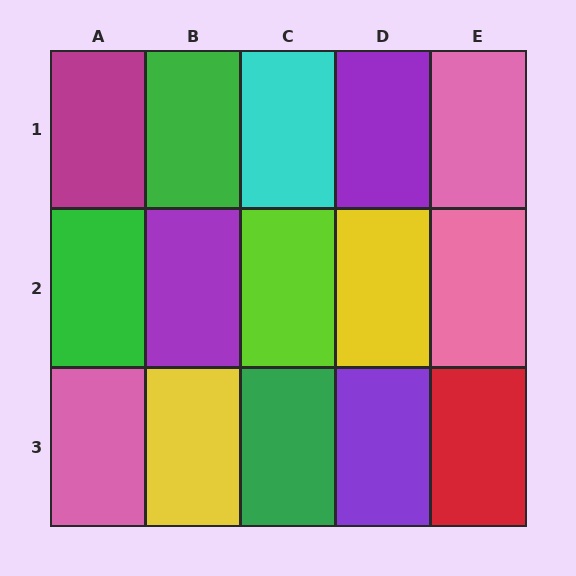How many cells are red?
1 cell is red.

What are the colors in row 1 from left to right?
Magenta, green, cyan, purple, pink.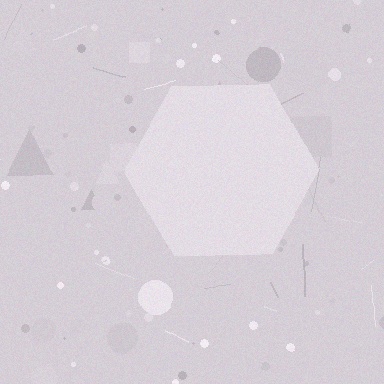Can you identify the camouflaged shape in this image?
The camouflaged shape is a hexagon.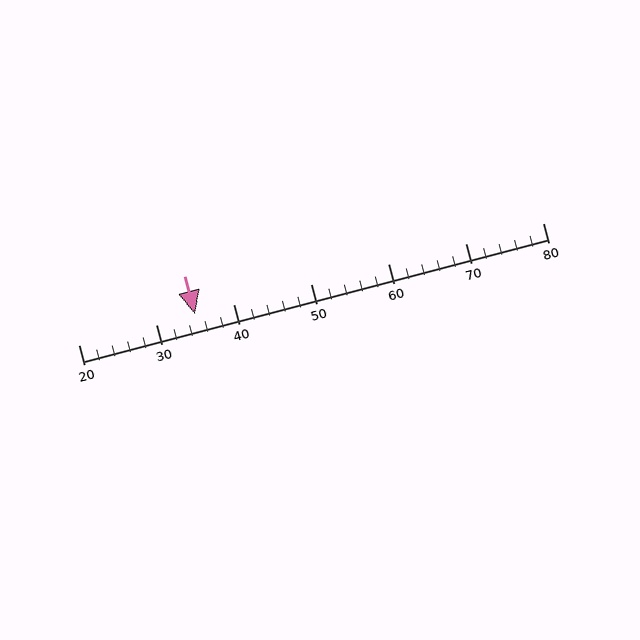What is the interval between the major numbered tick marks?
The major tick marks are spaced 10 units apart.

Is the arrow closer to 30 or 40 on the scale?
The arrow is closer to 40.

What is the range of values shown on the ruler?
The ruler shows values from 20 to 80.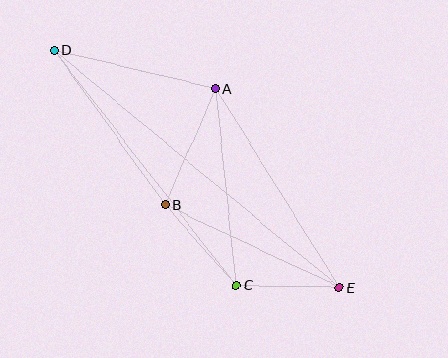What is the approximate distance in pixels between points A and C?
The distance between A and C is approximately 198 pixels.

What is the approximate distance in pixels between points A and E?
The distance between A and E is approximately 234 pixels.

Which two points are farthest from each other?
Points D and E are farthest from each other.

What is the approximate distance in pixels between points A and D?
The distance between A and D is approximately 166 pixels.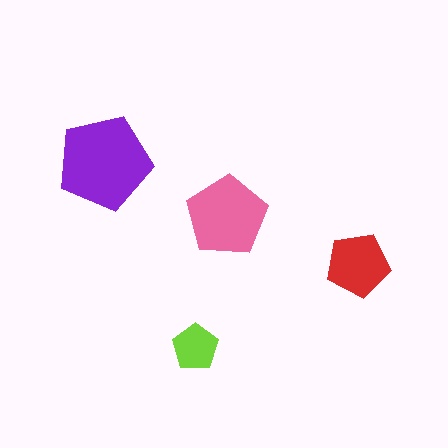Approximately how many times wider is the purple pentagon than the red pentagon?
About 1.5 times wider.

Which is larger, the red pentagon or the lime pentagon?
The red one.